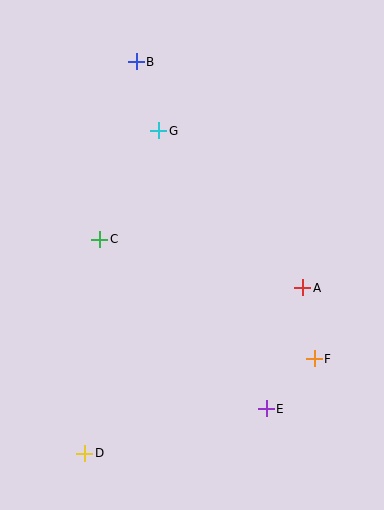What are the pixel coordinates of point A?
Point A is at (303, 288).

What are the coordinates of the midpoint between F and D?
The midpoint between F and D is at (199, 406).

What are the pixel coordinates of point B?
Point B is at (137, 61).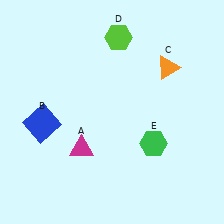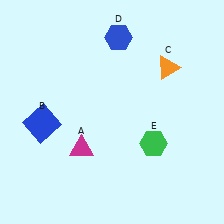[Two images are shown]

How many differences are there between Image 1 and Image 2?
There is 1 difference between the two images.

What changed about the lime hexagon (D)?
In Image 1, D is lime. In Image 2, it changed to blue.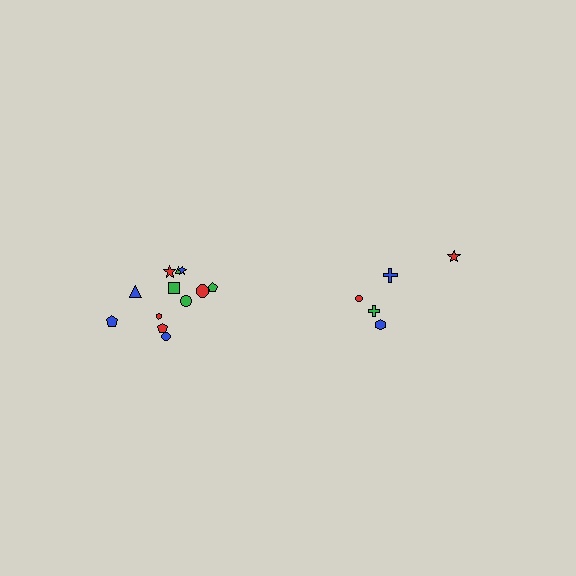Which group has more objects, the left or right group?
The left group.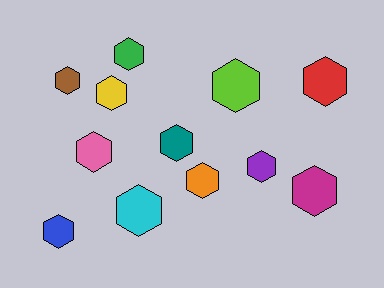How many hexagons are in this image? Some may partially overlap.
There are 12 hexagons.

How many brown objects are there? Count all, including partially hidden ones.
There is 1 brown object.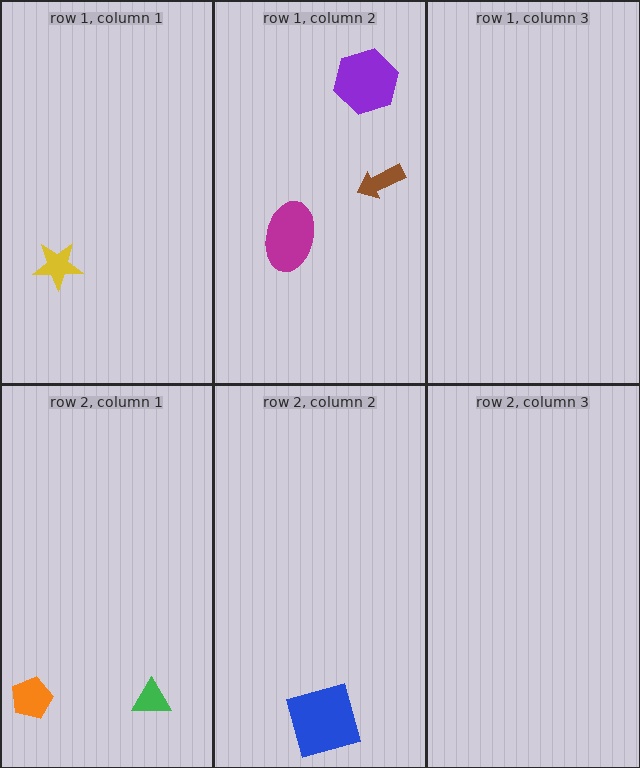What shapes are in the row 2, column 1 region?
The green triangle, the orange pentagon.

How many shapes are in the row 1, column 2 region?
3.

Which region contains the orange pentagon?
The row 2, column 1 region.